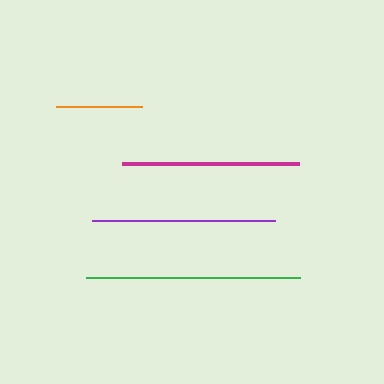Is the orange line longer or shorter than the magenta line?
The magenta line is longer than the orange line.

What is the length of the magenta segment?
The magenta segment is approximately 177 pixels long.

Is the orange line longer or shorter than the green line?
The green line is longer than the orange line.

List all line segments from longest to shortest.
From longest to shortest: green, purple, magenta, orange.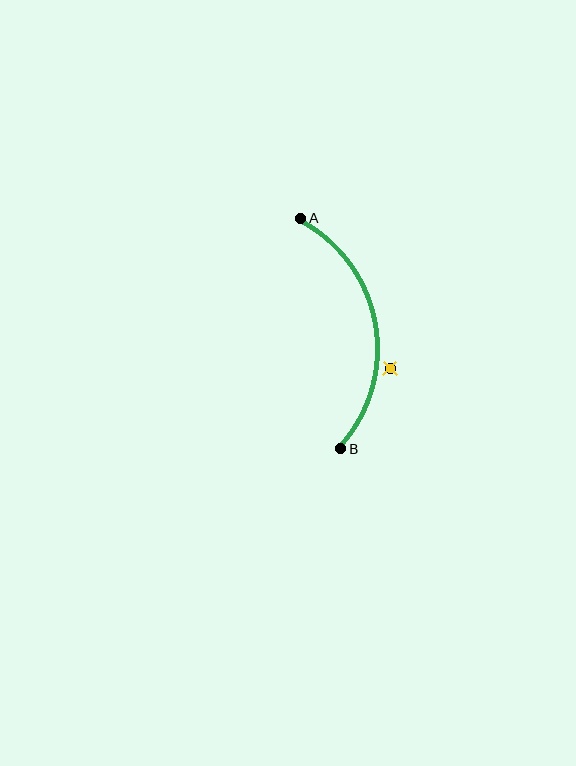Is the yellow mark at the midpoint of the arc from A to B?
No — the yellow mark does not lie on the arc at all. It sits slightly outside the curve.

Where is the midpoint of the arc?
The arc midpoint is the point on the curve farthest from the straight line joining A and B. It sits to the right of that line.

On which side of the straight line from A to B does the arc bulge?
The arc bulges to the right of the straight line connecting A and B.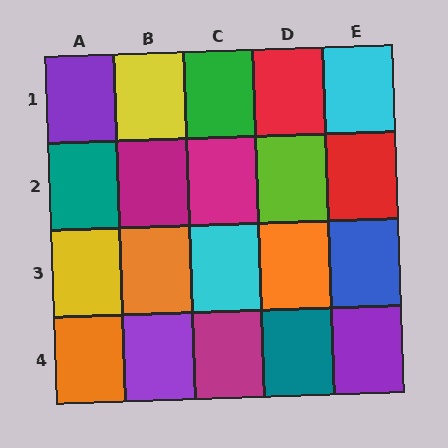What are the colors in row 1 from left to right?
Purple, yellow, green, red, cyan.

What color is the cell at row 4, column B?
Purple.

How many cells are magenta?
3 cells are magenta.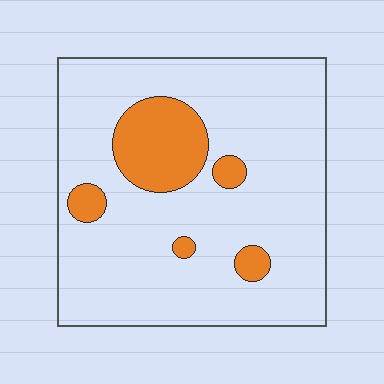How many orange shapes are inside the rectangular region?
5.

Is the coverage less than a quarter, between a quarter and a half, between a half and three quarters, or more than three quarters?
Less than a quarter.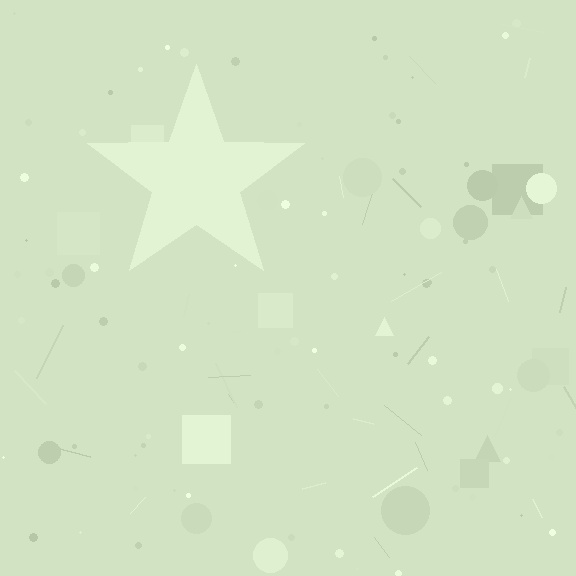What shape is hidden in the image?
A star is hidden in the image.